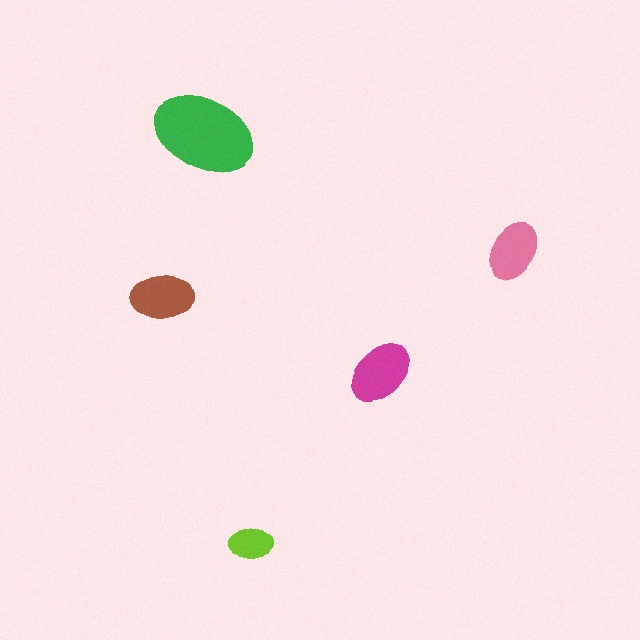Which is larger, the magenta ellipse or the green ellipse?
The green one.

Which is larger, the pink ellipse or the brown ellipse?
The brown one.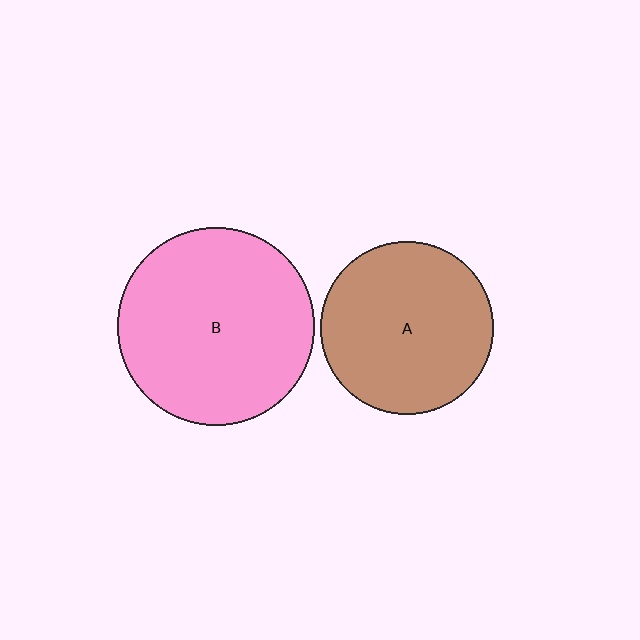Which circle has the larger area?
Circle B (pink).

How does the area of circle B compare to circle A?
Approximately 1.3 times.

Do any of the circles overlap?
No, none of the circles overlap.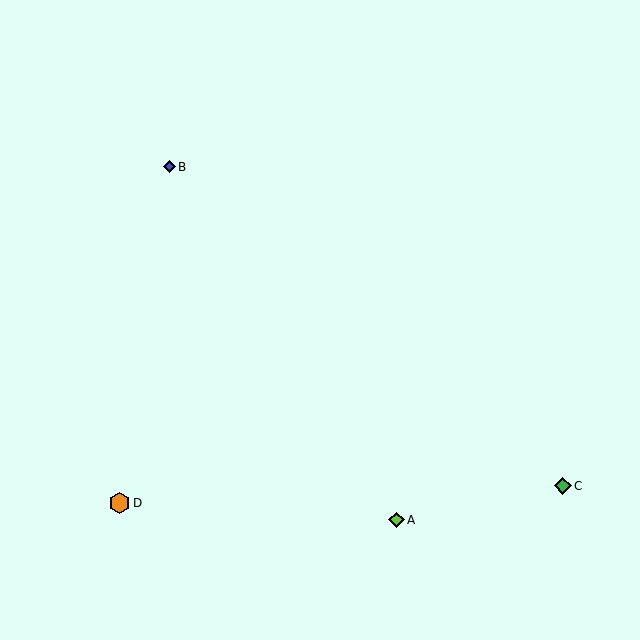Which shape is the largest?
The orange hexagon (labeled D) is the largest.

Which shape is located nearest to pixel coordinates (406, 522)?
The lime diamond (labeled A) at (396, 520) is nearest to that location.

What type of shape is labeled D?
Shape D is an orange hexagon.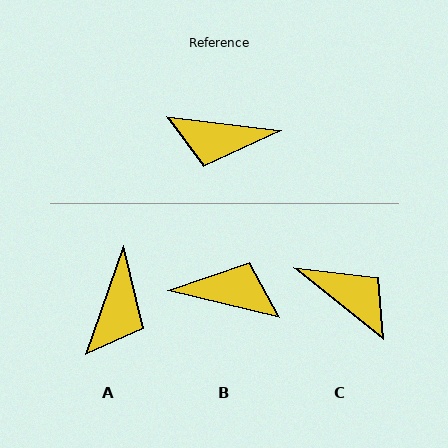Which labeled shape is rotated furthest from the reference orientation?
B, about 173 degrees away.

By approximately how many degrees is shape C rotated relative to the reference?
Approximately 148 degrees counter-clockwise.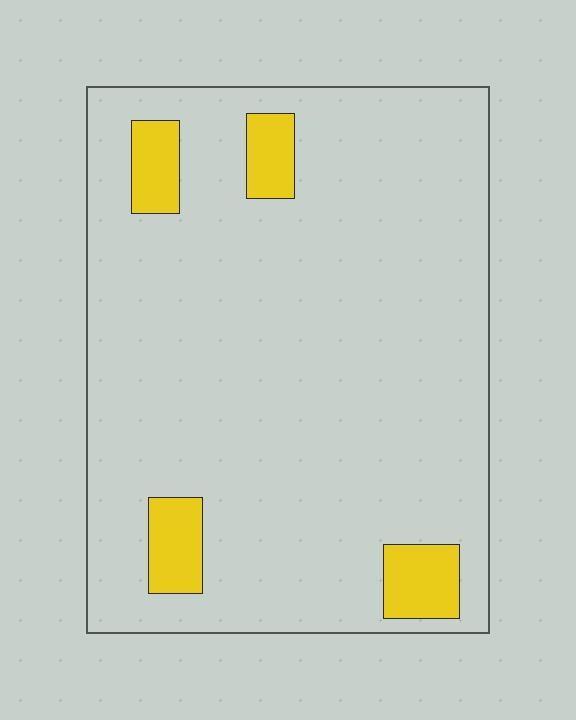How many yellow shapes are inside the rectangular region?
4.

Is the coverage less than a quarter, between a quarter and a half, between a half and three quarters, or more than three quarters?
Less than a quarter.